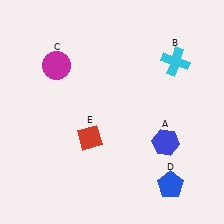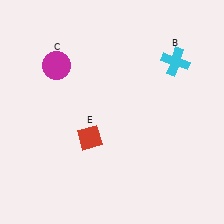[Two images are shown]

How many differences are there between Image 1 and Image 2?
There are 2 differences between the two images.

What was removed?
The blue pentagon (D), the blue hexagon (A) were removed in Image 2.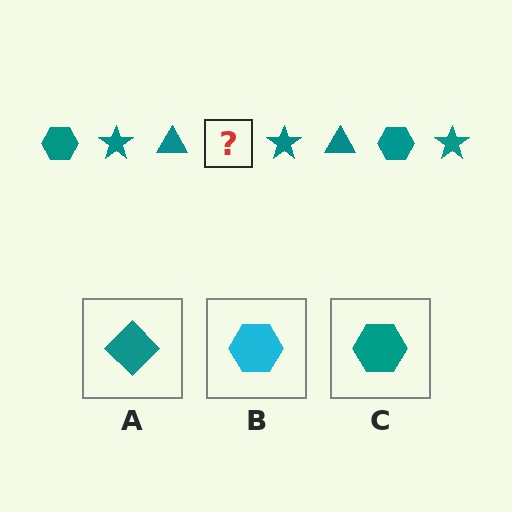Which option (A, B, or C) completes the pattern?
C.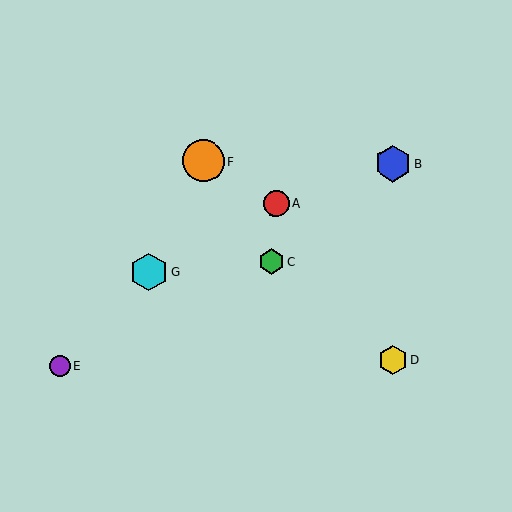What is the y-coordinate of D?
Object D is at y≈359.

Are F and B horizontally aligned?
Yes, both are at y≈161.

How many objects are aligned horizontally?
2 objects (B, F) are aligned horizontally.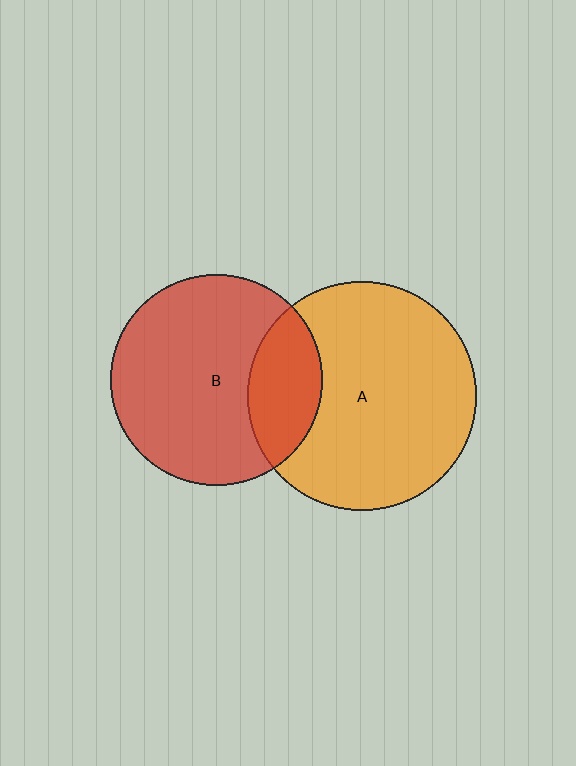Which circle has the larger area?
Circle A (orange).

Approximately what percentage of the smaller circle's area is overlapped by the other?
Approximately 25%.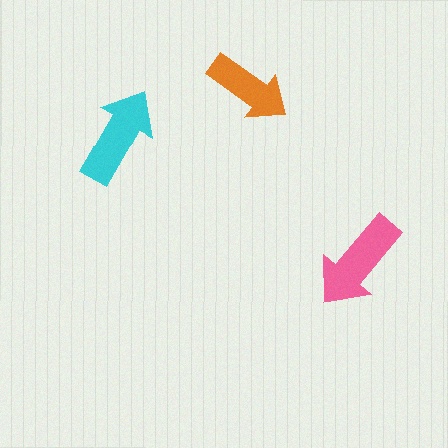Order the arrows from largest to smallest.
the pink one, the cyan one, the orange one.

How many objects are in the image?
There are 3 objects in the image.